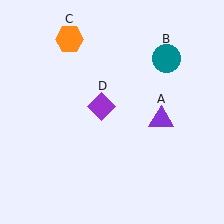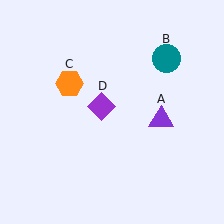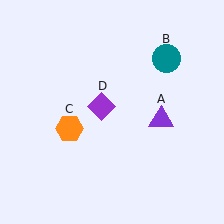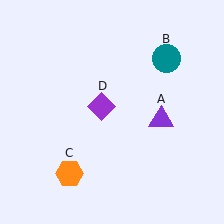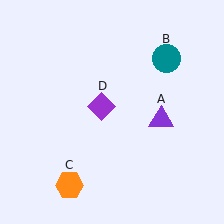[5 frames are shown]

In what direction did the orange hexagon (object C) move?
The orange hexagon (object C) moved down.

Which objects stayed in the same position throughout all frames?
Purple triangle (object A) and teal circle (object B) and purple diamond (object D) remained stationary.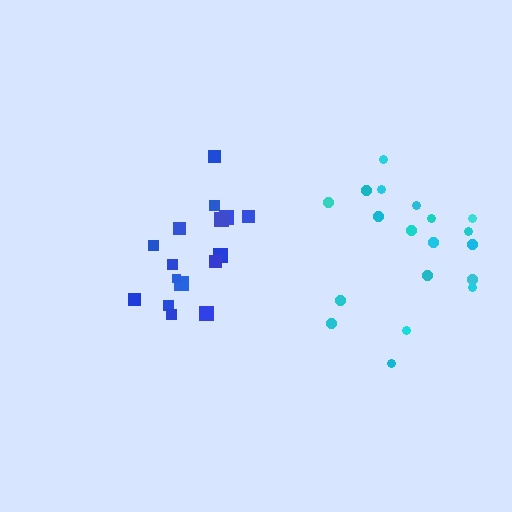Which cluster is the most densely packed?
Blue.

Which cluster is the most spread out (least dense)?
Cyan.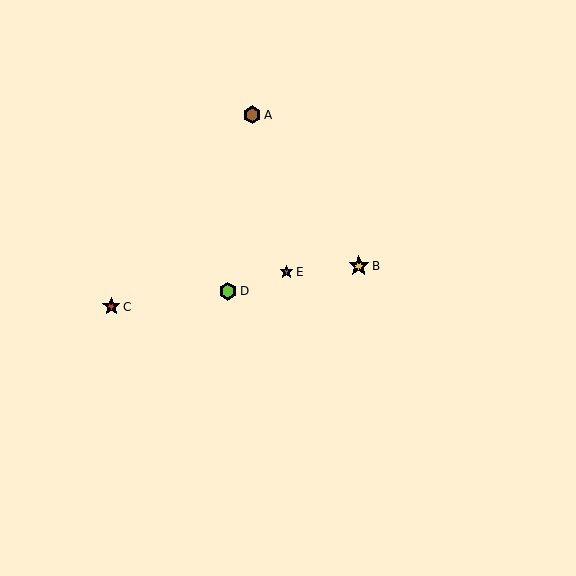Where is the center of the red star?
The center of the red star is at (111, 307).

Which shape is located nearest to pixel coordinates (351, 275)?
The yellow star (labeled B) at (359, 266) is nearest to that location.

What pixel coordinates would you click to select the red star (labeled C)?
Click at (111, 307) to select the red star C.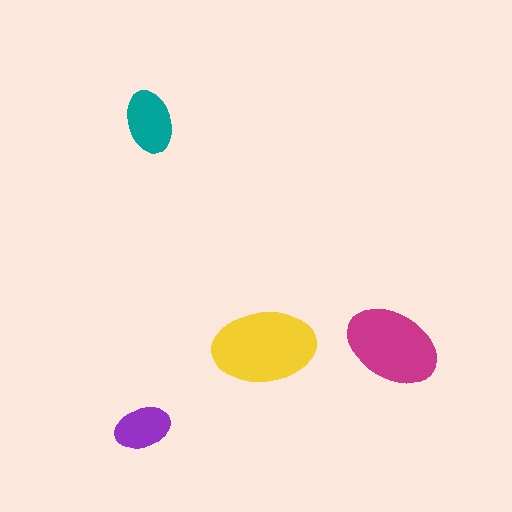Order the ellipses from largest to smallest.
the yellow one, the magenta one, the teal one, the purple one.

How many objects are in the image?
There are 4 objects in the image.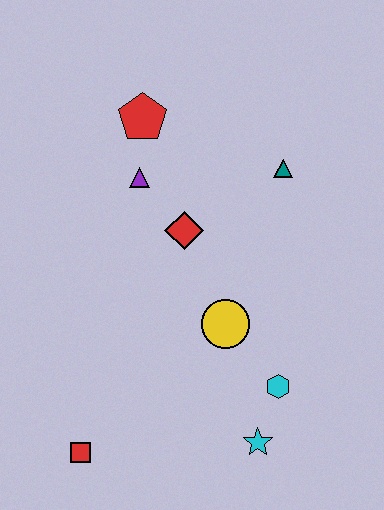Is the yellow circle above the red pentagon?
No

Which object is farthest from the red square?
The teal triangle is farthest from the red square.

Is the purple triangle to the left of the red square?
No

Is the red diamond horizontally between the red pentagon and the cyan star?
Yes